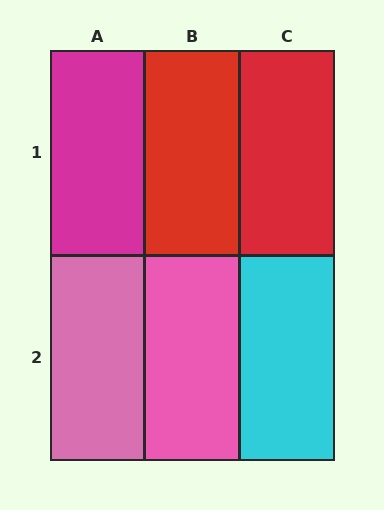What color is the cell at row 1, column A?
Magenta.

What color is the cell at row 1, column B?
Red.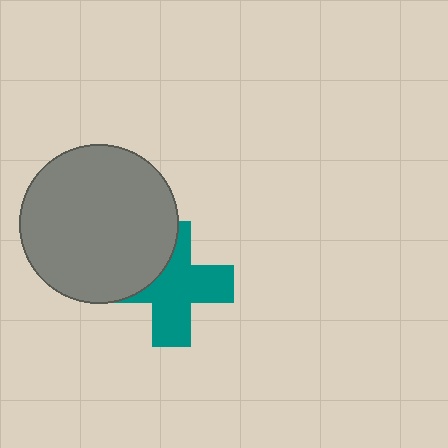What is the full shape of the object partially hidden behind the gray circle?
The partially hidden object is a teal cross.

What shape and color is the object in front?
The object in front is a gray circle.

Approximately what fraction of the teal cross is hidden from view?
Roughly 31% of the teal cross is hidden behind the gray circle.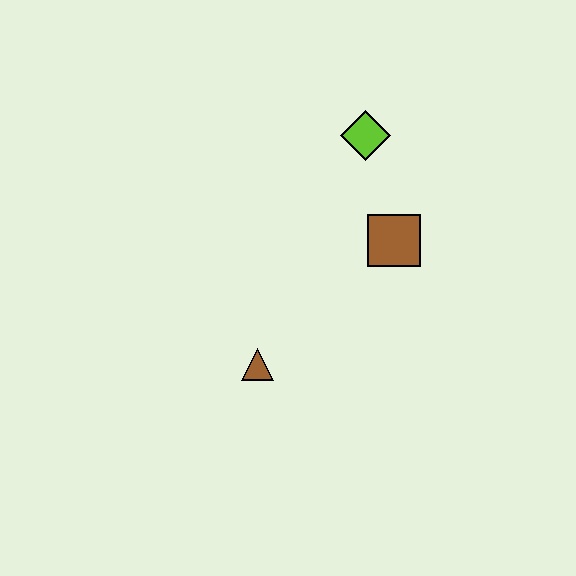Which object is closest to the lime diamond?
The brown square is closest to the lime diamond.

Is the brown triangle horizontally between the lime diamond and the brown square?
No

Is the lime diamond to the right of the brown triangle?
Yes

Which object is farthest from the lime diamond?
The brown triangle is farthest from the lime diamond.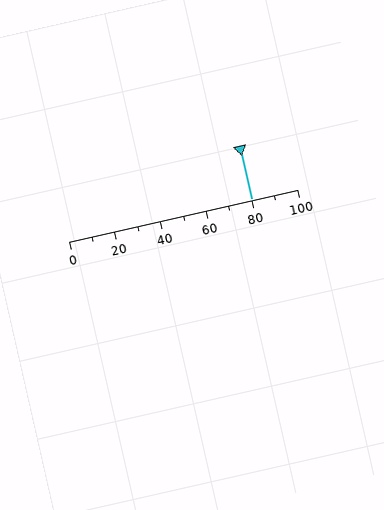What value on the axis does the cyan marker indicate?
The marker indicates approximately 80.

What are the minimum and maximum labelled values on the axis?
The axis runs from 0 to 100.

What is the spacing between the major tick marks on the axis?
The major ticks are spaced 20 apart.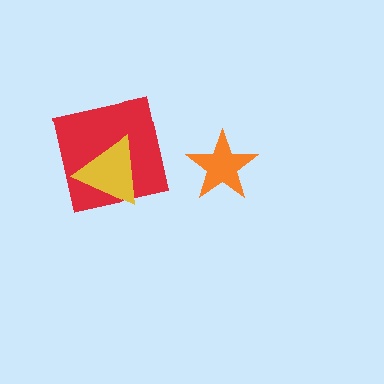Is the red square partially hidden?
Yes, it is partially covered by another shape.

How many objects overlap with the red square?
1 object overlaps with the red square.